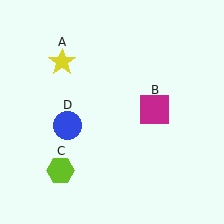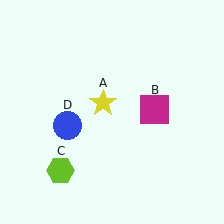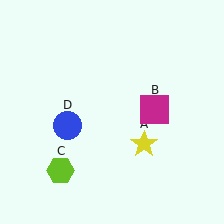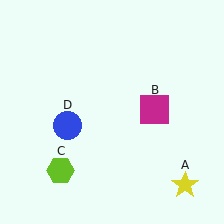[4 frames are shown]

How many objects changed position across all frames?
1 object changed position: yellow star (object A).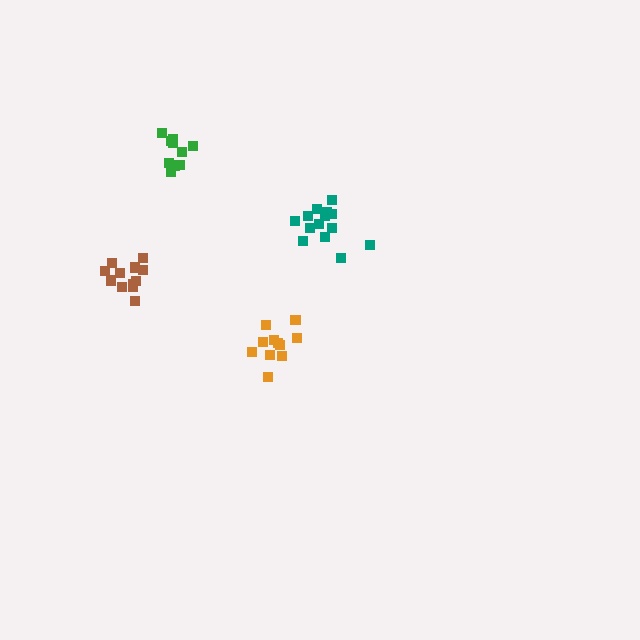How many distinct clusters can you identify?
There are 4 distinct clusters.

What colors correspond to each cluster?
The clusters are colored: green, brown, teal, orange.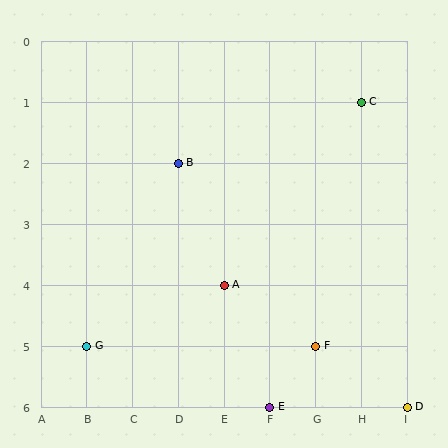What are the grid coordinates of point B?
Point B is at grid coordinates (D, 2).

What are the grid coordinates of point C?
Point C is at grid coordinates (H, 1).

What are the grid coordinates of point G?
Point G is at grid coordinates (B, 5).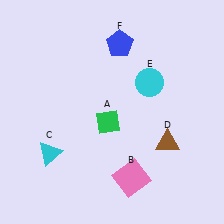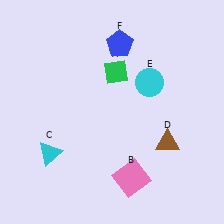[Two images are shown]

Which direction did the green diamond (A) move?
The green diamond (A) moved up.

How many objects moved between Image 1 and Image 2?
1 object moved between the two images.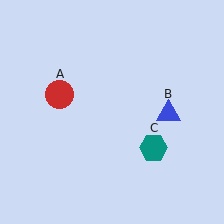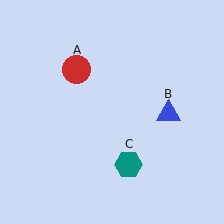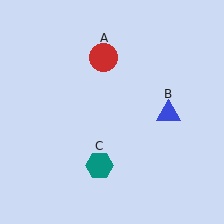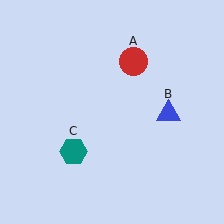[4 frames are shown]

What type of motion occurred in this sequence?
The red circle (object A), teal hexagon (object C) rotated clockwise around the center of the scene.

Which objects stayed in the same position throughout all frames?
Blue triangle (object B) remained stationary.